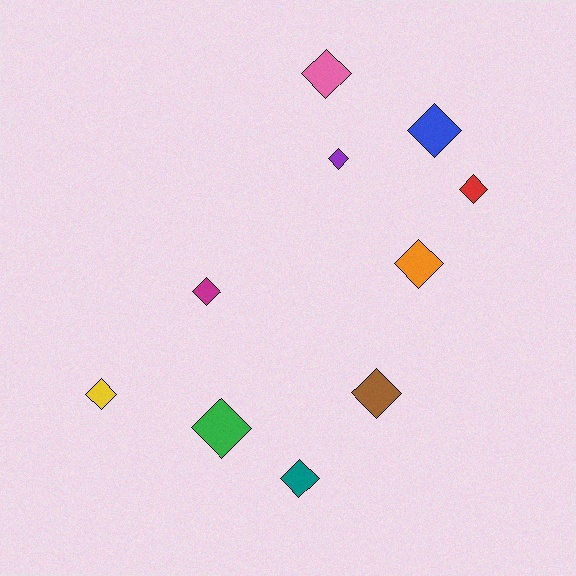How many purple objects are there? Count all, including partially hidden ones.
There is 1 purple object.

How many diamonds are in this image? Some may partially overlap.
There are 10 diamonds.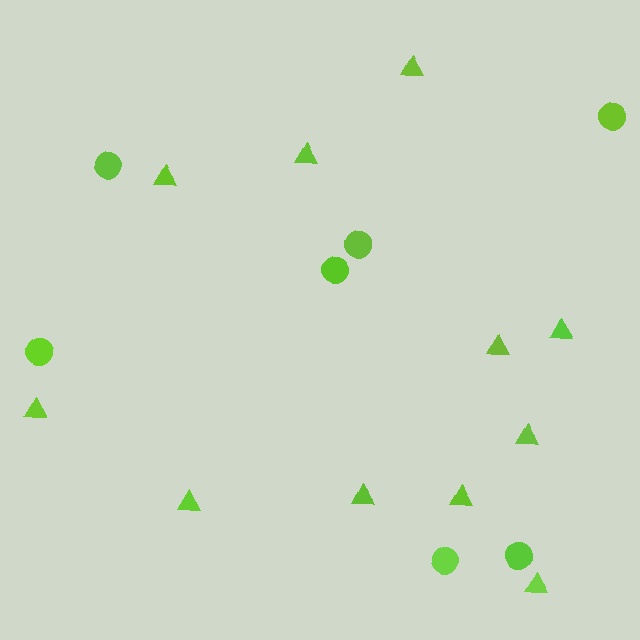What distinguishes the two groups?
There are 2 groups: one group of triangles (11) and one group of circles (7).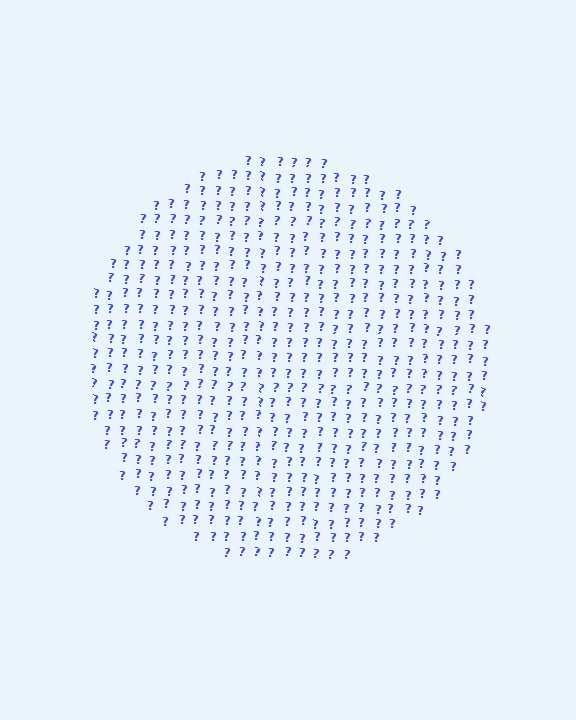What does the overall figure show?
The overall figure shows a circle.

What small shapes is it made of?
It is made of small question marks.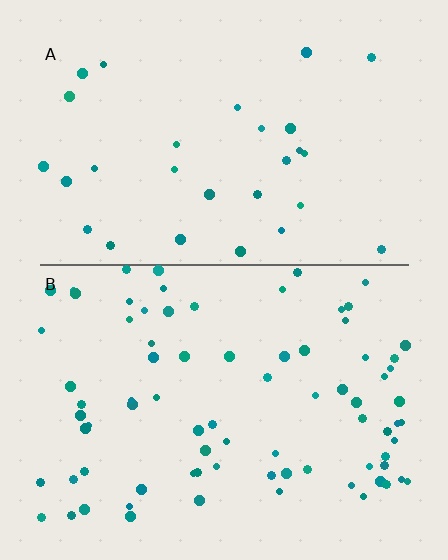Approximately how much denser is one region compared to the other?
Approximately 2.7× — region B over region A.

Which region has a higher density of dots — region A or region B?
B (the bottom).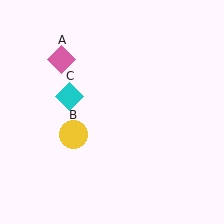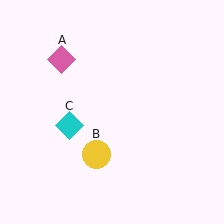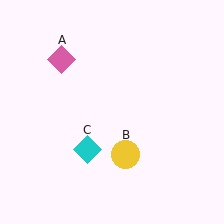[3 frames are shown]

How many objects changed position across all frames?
2 objects changed position: yellow circle (object B), cyan diamond (object C).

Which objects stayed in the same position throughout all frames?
Pink diamond (object A) remained stationary.